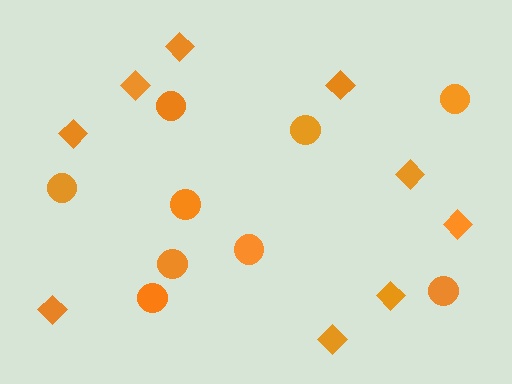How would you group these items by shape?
There are 2 groups: one group of diamonds (9) and one group of circles (9).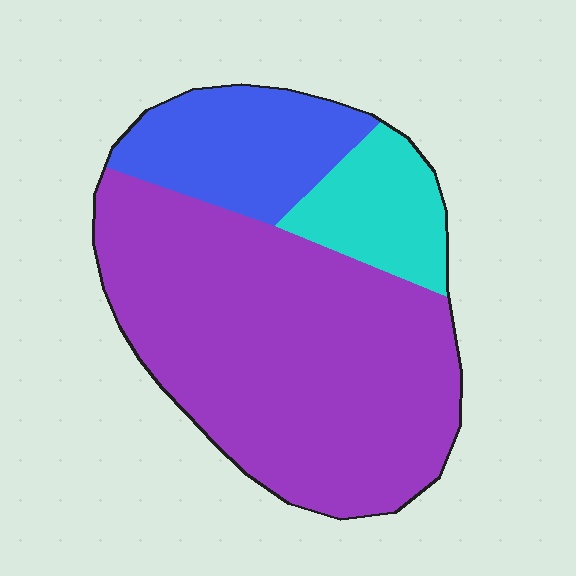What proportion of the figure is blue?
Blue covers around 20% of the figure.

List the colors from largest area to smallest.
From largest to smallest: purple, blue, cyan.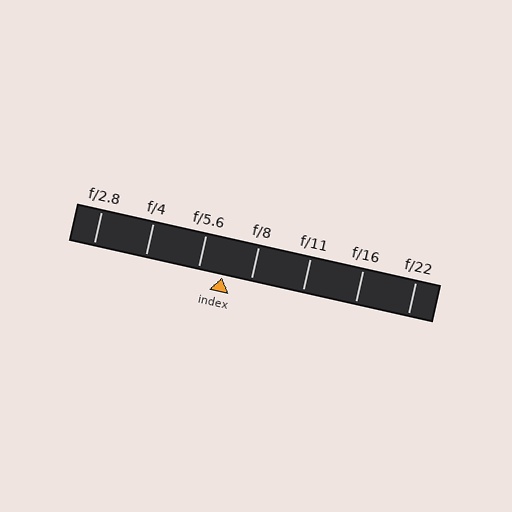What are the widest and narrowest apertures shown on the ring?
The widest aperture shown is f/2.8 and the narrowest is f/22.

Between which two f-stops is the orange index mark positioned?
The index mark is between f/5.6 and f/8.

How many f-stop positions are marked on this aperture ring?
There are 7 f-stop positions marked.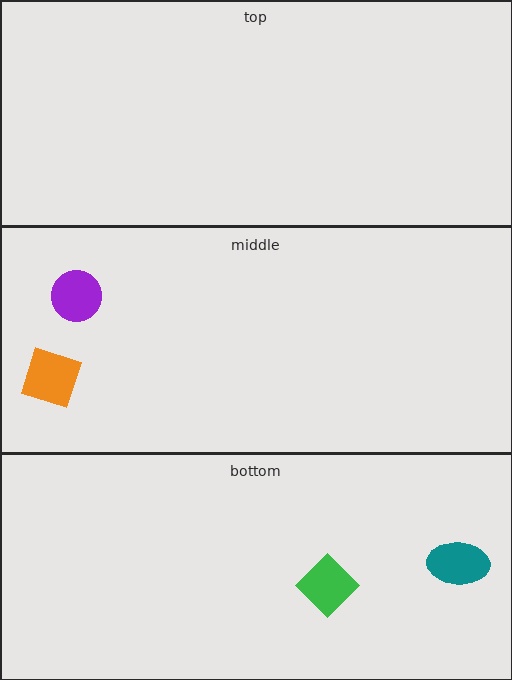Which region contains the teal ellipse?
The bottom region.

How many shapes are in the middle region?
2.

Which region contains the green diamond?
The bottom region.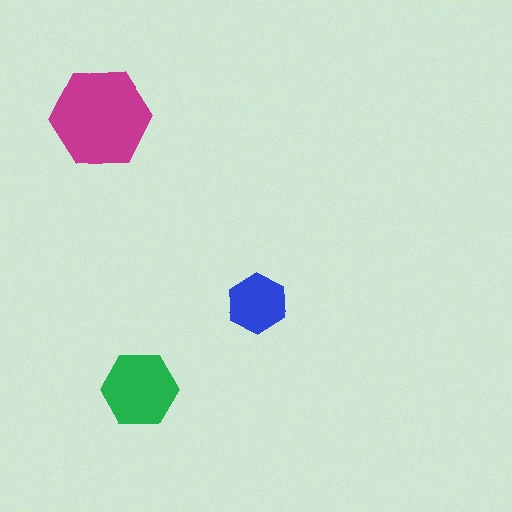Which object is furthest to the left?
The magenta hexagon is leftmost.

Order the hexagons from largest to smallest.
the magenta one, the green one, the blue one.